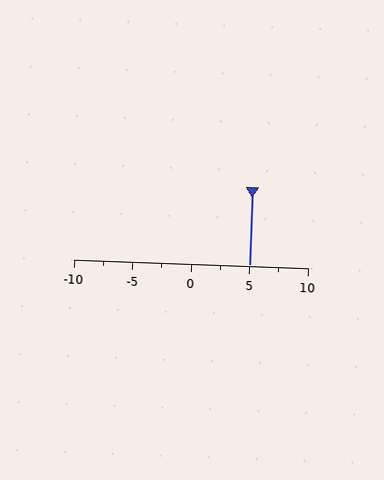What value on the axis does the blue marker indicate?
The marker indicates approximately 5.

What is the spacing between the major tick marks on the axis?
The major ticks are spaced 5 apart.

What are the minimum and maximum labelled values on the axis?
The axis runs from -10 to 10.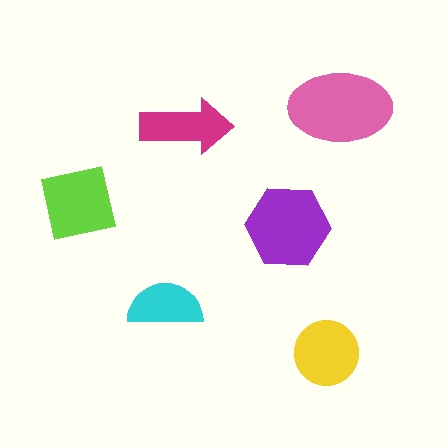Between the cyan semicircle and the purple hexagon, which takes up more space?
The purple hexagon.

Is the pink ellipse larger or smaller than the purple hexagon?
Larger.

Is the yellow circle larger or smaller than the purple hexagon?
Smaller.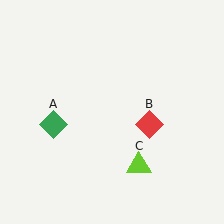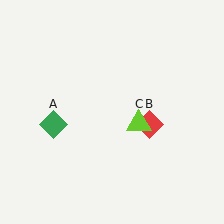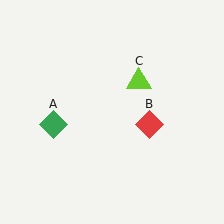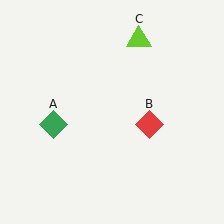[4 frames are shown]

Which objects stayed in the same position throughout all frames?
Green diamond (object A) and red diamond (object B) remained stationary.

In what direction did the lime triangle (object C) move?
The lime triangle (object C) moved up.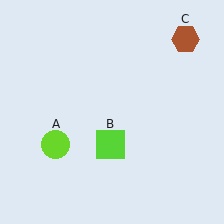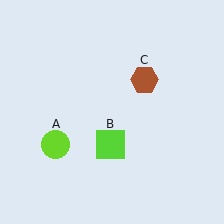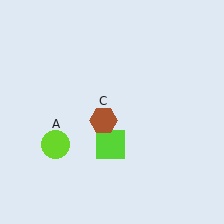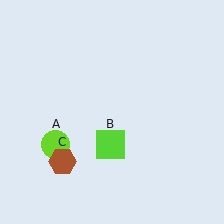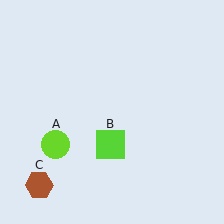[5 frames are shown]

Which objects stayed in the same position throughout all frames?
Lime circle (object A) and lime square (object B) remained stationary.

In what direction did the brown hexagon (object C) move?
The brown hexagon (object C) moved down and to the left.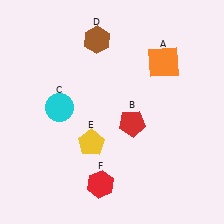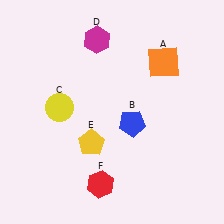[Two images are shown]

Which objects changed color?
B changed from red to blue. C changed from cyan to yellow. D changed from brown to magenta.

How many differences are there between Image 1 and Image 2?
There are 3 differences between the two images.